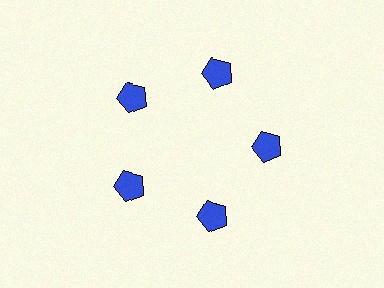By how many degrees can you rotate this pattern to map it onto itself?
The pattern maps onto itself every 72 degrees of rotation.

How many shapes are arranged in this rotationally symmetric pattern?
There are 5 shapes, arranged in 5 groups of 1.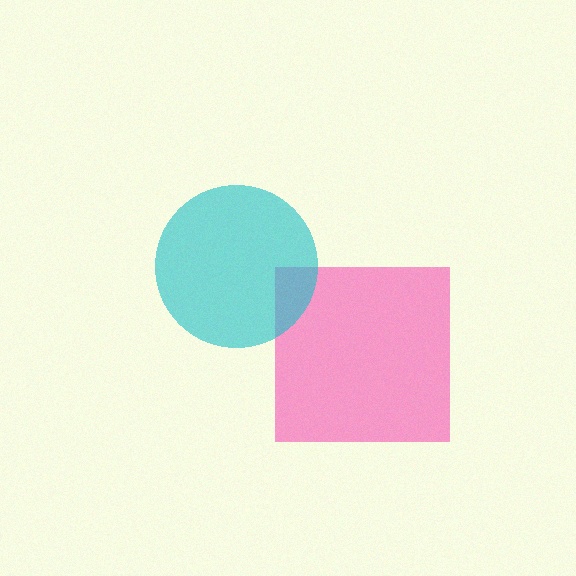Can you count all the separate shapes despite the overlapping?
Yes, there are 2 separate shapes.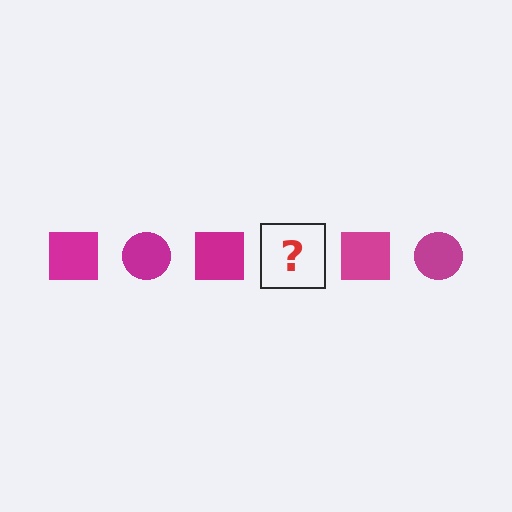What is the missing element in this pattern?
The missing element is a magenta circle.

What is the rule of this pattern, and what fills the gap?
The rule is that the pattern cycles through square, circle shapes in magenta. The gap should be filled with a magenta circle.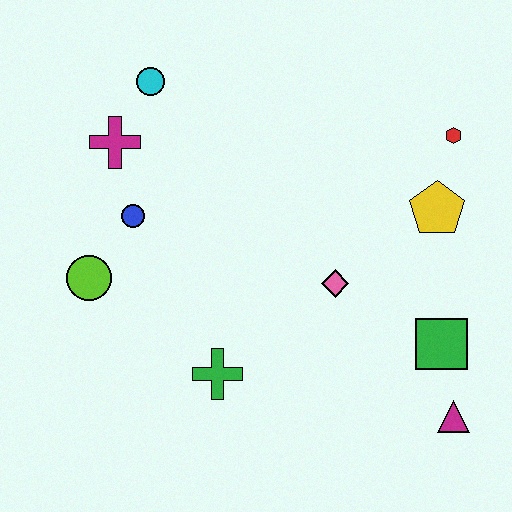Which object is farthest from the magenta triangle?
The cyan circle is farthest from the magenta triangle.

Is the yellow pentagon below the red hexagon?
Yes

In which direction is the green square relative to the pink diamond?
The green square is to the right of the pink diamond.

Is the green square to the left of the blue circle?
No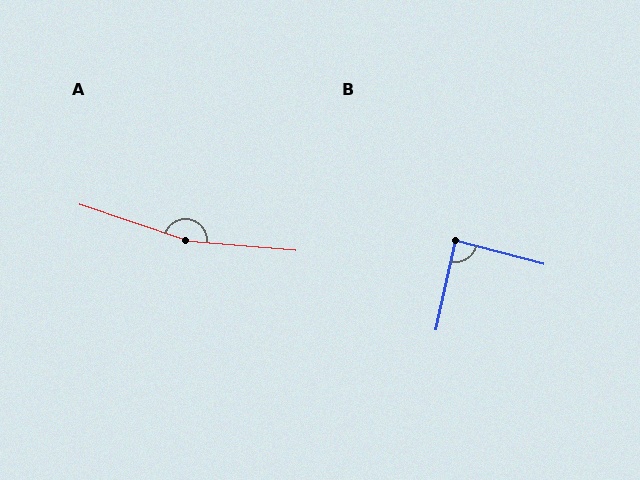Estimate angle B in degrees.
Approximately 88 degrees.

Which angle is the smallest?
B, at approximately 88 degrees.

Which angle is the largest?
A, at approximately 166 degrees.